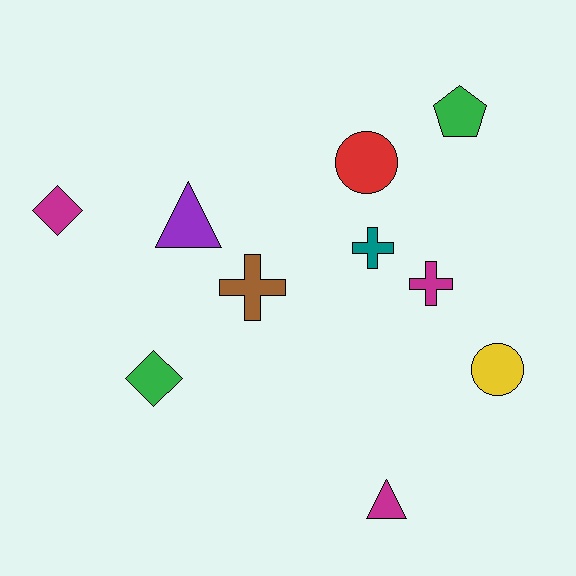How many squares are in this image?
There are no squares.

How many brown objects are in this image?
There is 1 brown object.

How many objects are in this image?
There are 10 objects.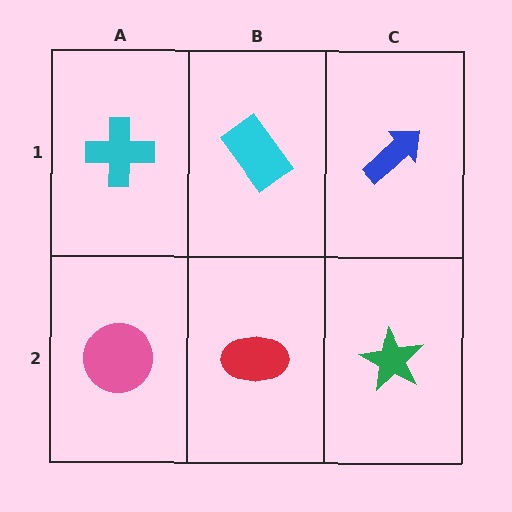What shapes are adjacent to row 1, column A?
A pink circle (row 2, column A), a cyan rectangle (row 1, column B).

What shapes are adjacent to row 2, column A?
A cyan cross (row 1, column A), a red ellipse (row 2, column B).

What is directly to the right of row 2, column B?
A green star.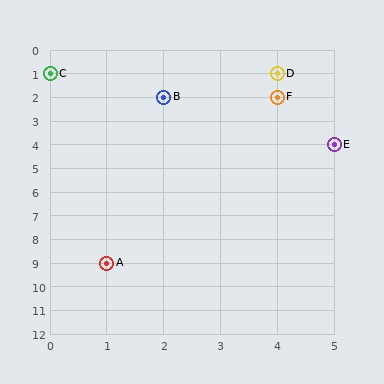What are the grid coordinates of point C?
Point C is at grid coordinates (0, 1).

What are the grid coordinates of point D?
Point D is at grid coordinates (4, 1).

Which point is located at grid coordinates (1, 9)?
Point A is at (1, 9).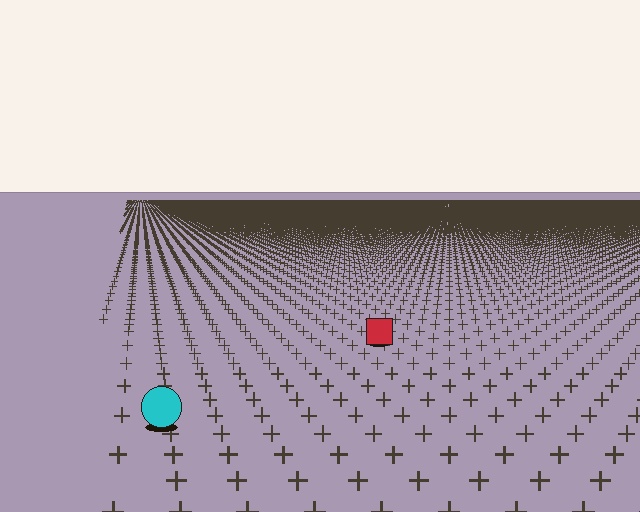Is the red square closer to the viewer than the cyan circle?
No. The cyan circle is closer — you can tell from the texture gradient: the ground texture is coarser near it.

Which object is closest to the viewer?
The cyan circle is closest. The texture marks near it are larger and more spread out.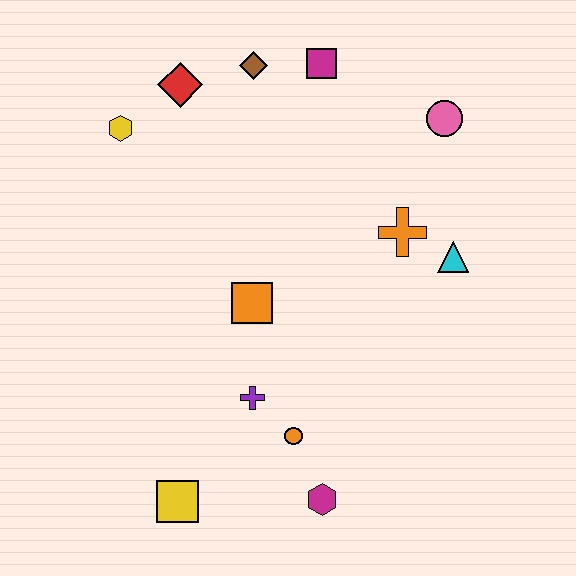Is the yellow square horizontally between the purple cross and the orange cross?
No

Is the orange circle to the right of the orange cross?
No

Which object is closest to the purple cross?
The orange circle is closest to the purple cross.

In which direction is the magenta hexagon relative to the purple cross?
The magenta hexagon is below the purple cross.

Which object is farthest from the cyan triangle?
The yellow square is farthest from the cyan triangle.